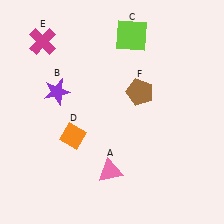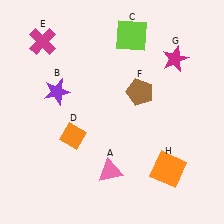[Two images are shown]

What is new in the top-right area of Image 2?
A magenta star (G) was added in the top-right area of Image 2.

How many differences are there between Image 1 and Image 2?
There are 2 differences between the two images.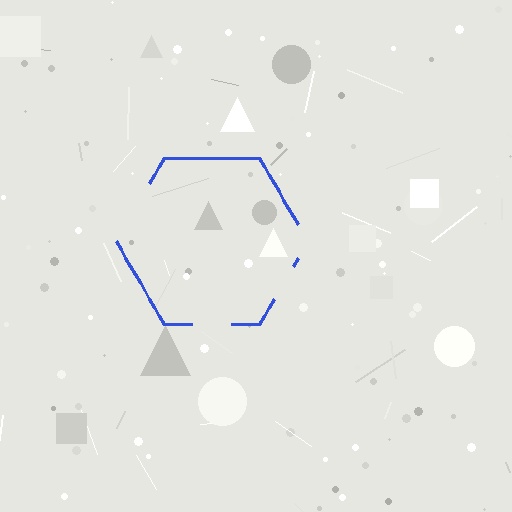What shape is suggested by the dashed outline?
The dashed outline suggests a hexagon.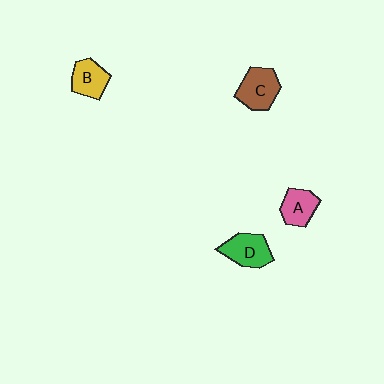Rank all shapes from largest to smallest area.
From largest to smallest: C (brown), D (green), B (yellow), A (pink).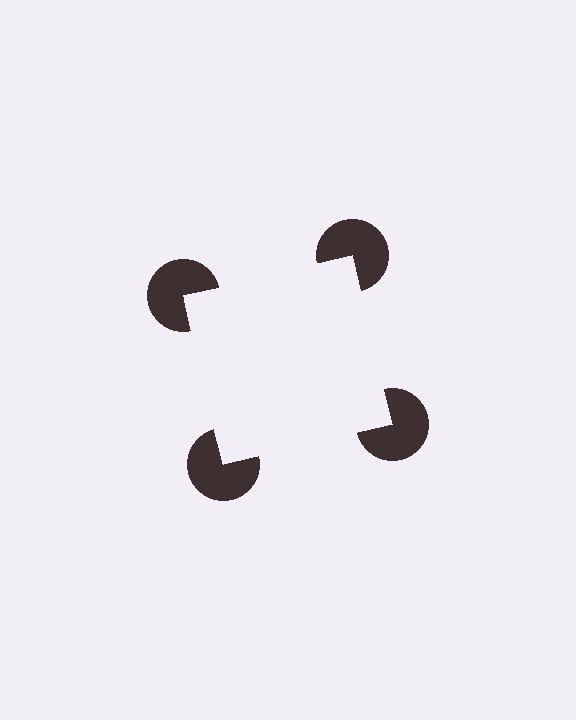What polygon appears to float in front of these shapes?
An illusory square — its edges are inferred from the aligned wedge cuts in the pac-man discs, not physically drawn.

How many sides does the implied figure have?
4 sides.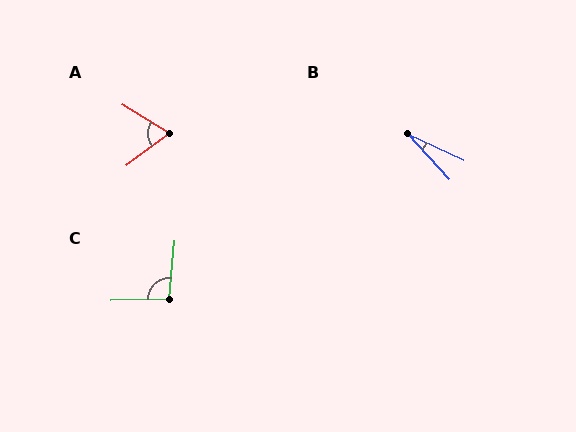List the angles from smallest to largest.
B (23°), A (68°), C (97°).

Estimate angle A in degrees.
Approximately 68 degrees.